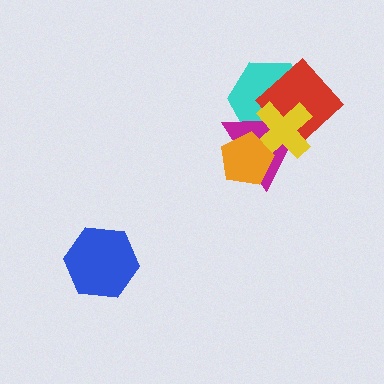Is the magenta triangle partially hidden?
Yes, it is partially covered by another shape.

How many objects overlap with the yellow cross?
4 objects overlap with the yellow cross.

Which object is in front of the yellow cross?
The orange pentagon is in front of the yellow cross.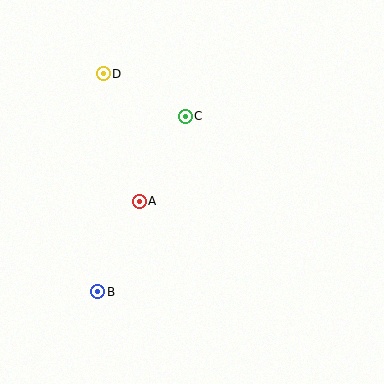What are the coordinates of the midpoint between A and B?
The midpoint between A and B is at (119, 246).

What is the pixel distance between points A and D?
The distance between A and D is 132 pixels.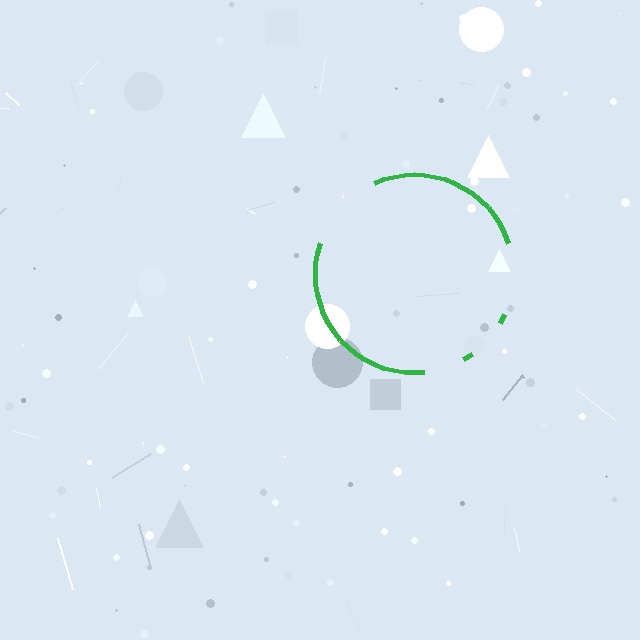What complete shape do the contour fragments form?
The contour fragments form a circle.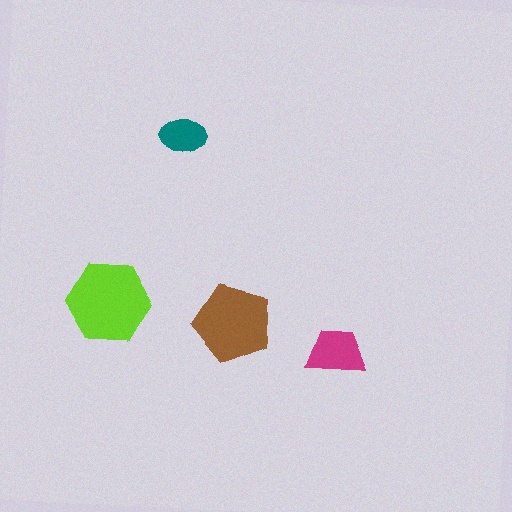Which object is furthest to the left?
The lime hexagon is leftmost.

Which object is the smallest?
The teal ellipse.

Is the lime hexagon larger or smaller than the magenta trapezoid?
Larger.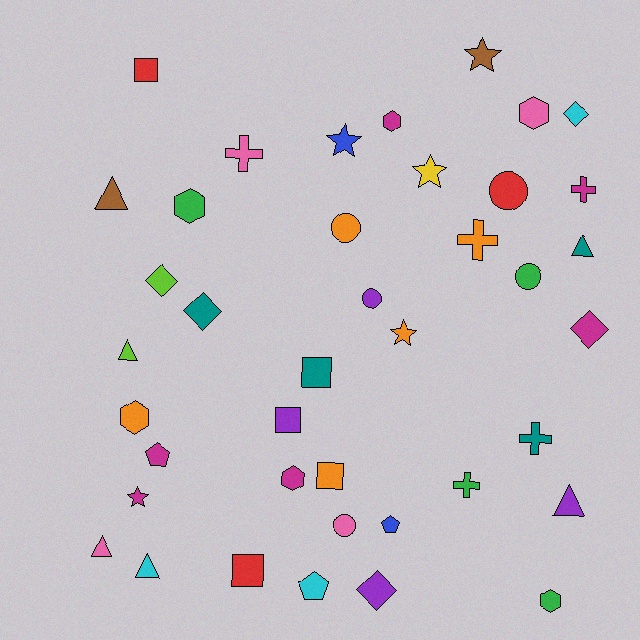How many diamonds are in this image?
There are 5 diamonds.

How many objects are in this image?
There are 40 objects.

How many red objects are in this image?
There are 3 red objects.